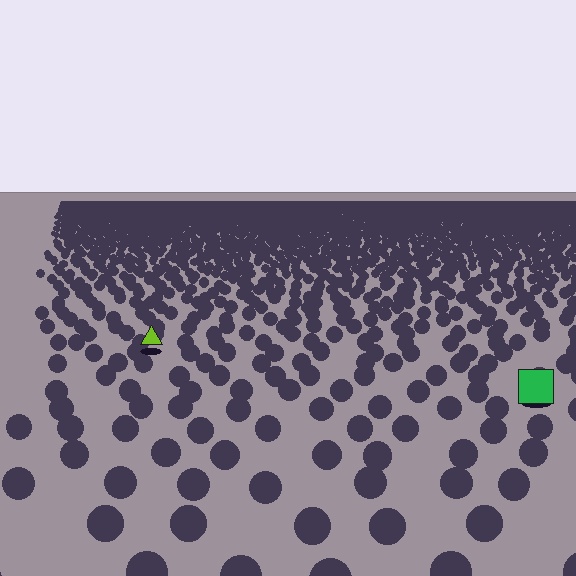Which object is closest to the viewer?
The green square is closest. The texture marks near it are larger and more spread out.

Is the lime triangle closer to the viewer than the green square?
No. The green square is closer — you can tell from the texture gradient: the ground texture is coarser near it.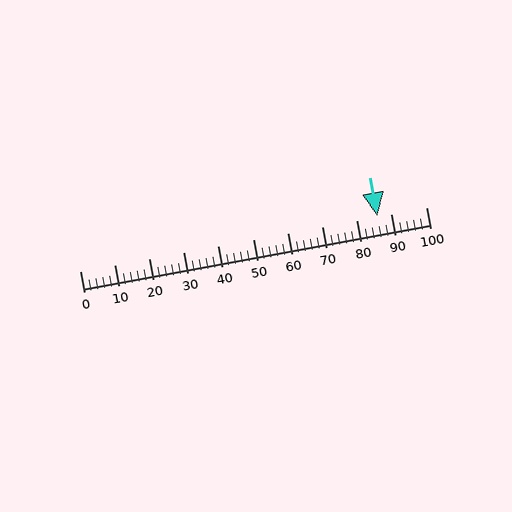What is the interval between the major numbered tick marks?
The major tick marks are spaced 10 units apart.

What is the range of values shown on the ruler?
The ruler shows values from 0 to 100.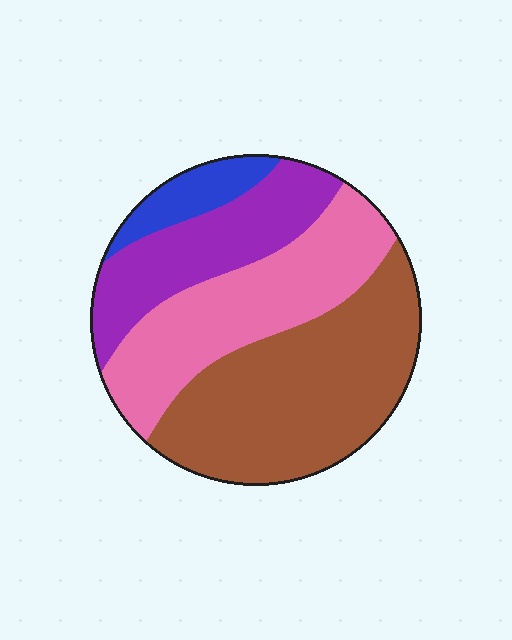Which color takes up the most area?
Brown, at roughly 40%.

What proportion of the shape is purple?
Purple covers around 20% of the shape.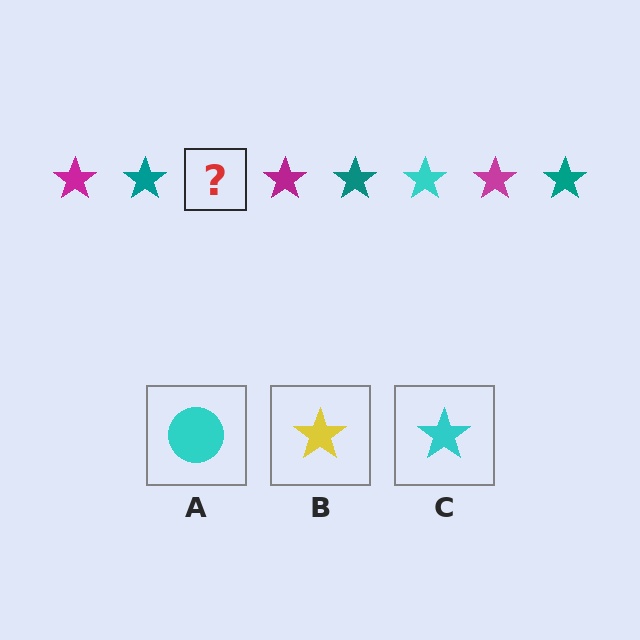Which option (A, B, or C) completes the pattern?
C.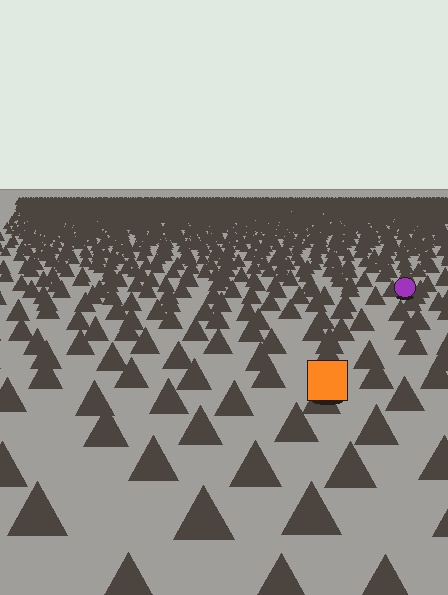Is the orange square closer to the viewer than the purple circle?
Yes. The orange square is closer — you can tell from the texture gradient: the ground texture is coarser near it.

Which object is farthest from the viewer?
The purple circle is farthest from the viewer. It appears smaller and the ground texture around it is denser.